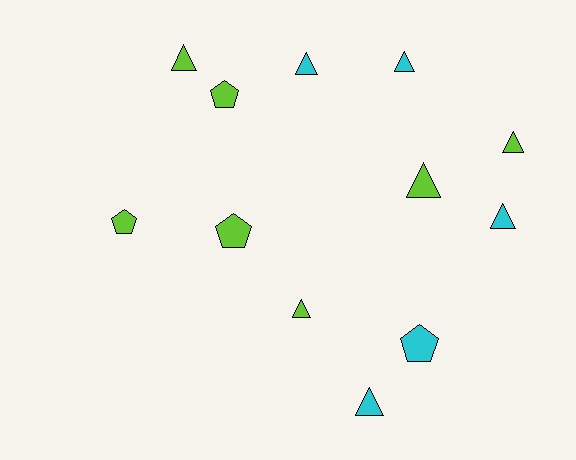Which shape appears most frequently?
Triangle, with 8 objects.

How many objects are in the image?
There are 12 objects.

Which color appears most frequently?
Lime, with 7 objects.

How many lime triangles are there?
There are 4 lime triangles.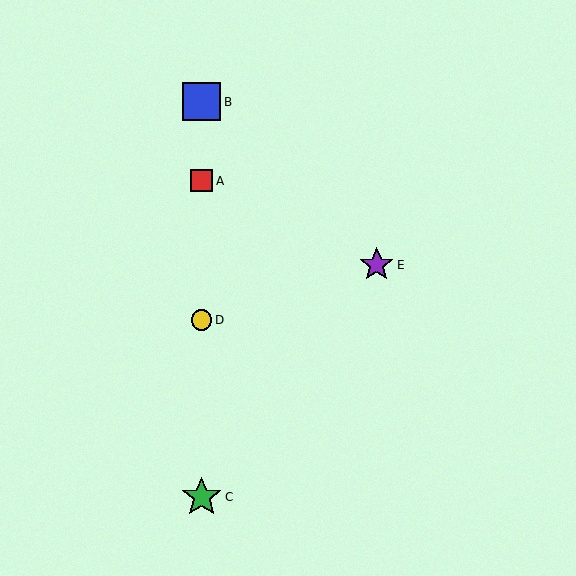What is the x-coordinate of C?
Object C is at x≈202.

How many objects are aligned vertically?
4 objects (A, B, C, D) are aligned vertically.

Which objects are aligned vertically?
Objects A, B, C, D are aligned vertically.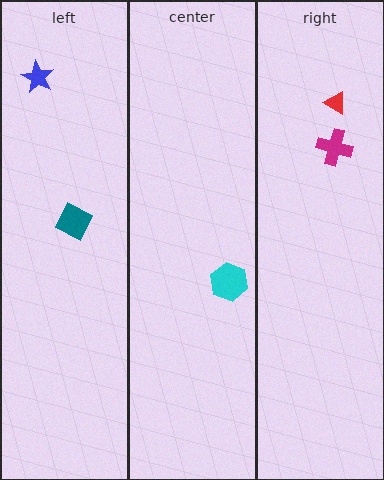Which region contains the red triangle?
The right region.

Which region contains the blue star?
The left region.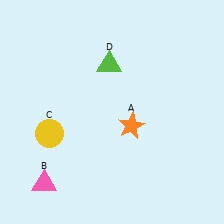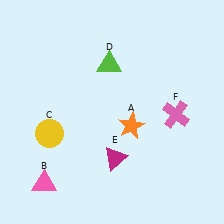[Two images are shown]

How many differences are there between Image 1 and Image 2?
There are 2 differences between the two images.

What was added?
A magenta triangle (E), a pink cross (F) were added in Image 2.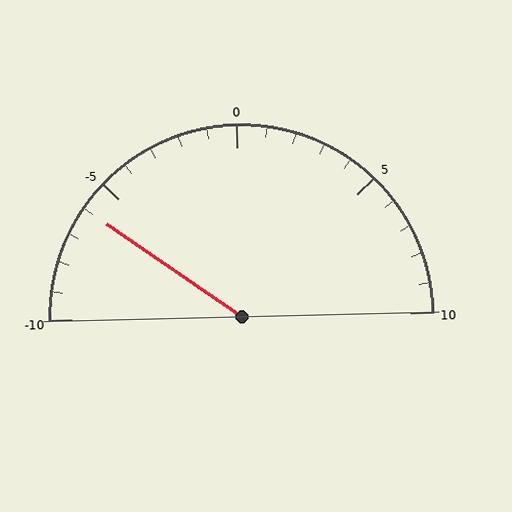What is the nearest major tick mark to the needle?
The nearest major tick mark is -5.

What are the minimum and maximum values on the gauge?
The gauge ranges from -10 to 10.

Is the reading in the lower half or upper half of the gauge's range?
The reading is in the lower half of the range (-10 to 10).